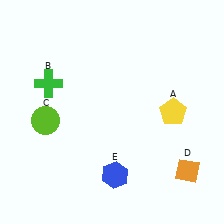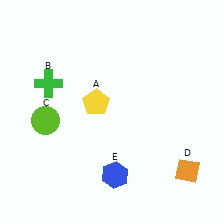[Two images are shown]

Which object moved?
The yellow pentagon (A) moved left.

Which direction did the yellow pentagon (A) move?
The yellow pentagon (A) moved left.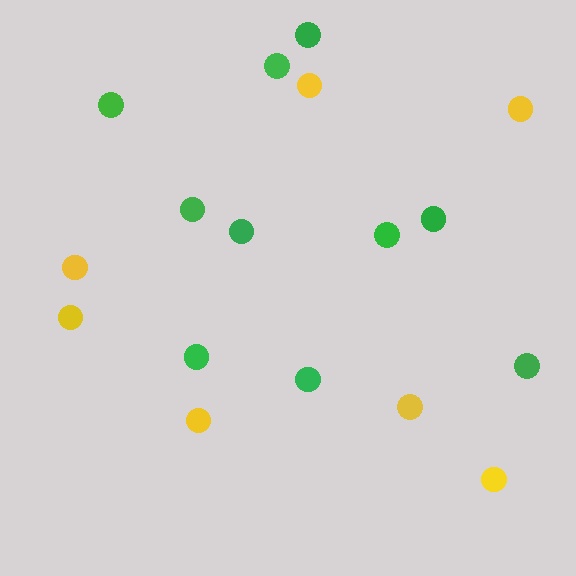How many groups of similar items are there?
There are 2 groups: one group of yellow circles (7) and one group of green circles (10).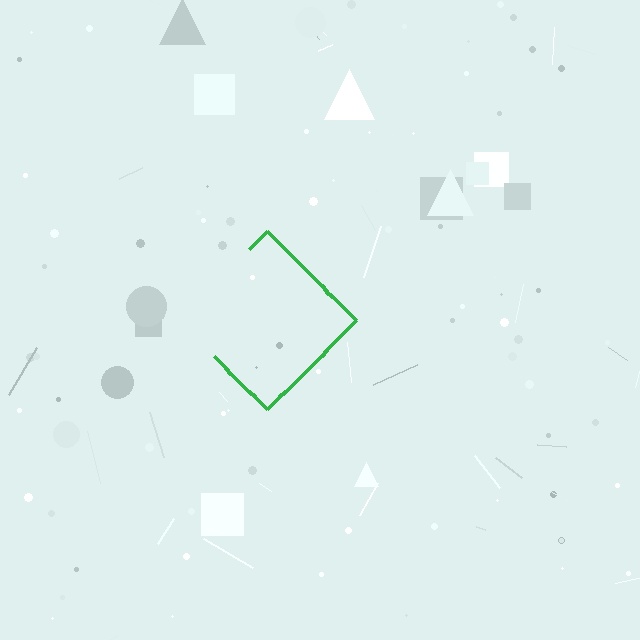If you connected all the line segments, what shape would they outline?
They would outline a diamond.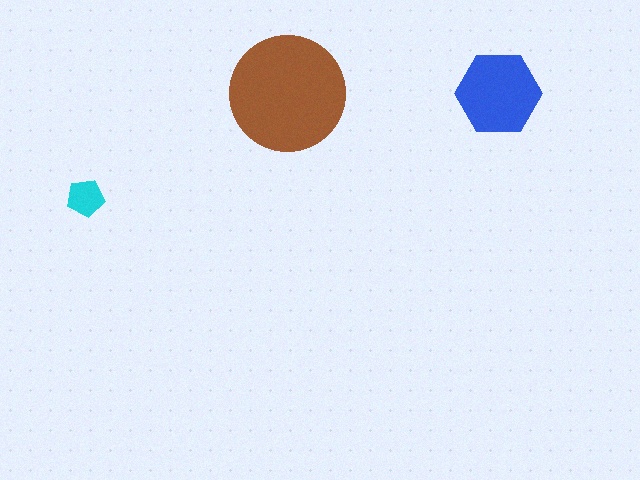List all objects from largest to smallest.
The brown circle, the blue hexagon, the cyan pentagon.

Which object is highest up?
The blue hexagon is topmost.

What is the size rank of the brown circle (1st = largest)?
1st.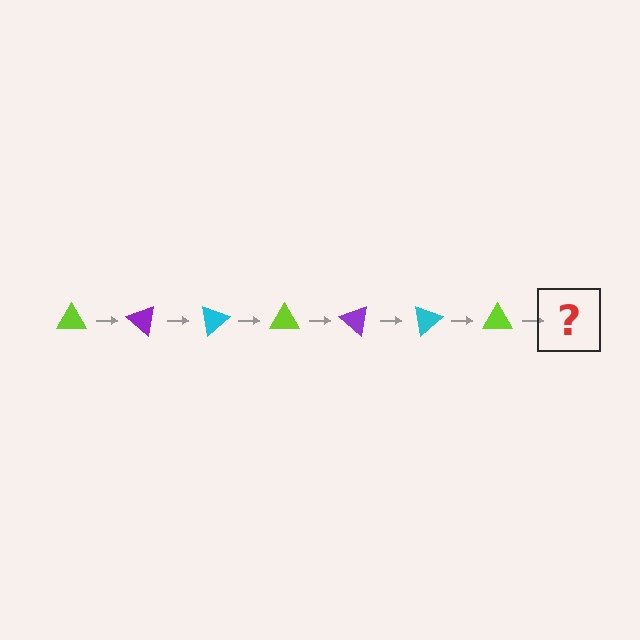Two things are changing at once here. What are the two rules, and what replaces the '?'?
The two rules are that it rotates 40 degrees each step and the color cycles through lime, purple, and cyan. The '?' should be a purple triangle, rotated 280 degrees from the start.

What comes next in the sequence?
The next element should be a purple triangle, rotated 280 degrees from the start.